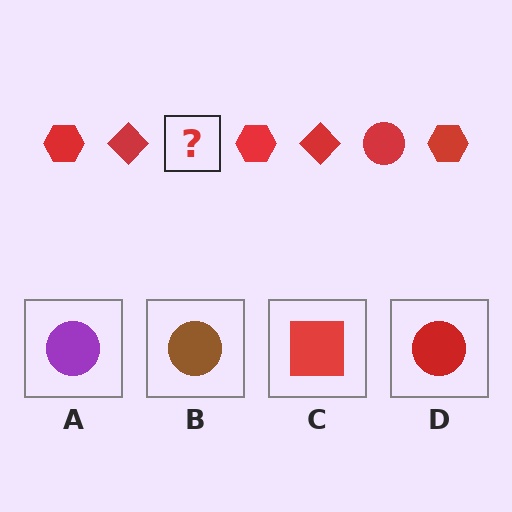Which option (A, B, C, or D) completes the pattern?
D.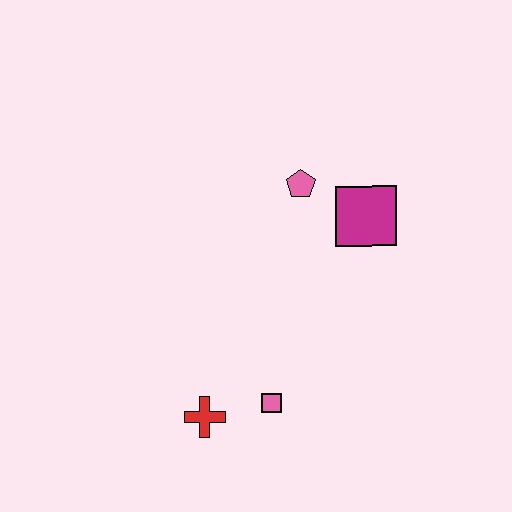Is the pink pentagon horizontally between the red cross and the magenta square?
Yes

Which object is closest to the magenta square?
The pink pentagon is closest to the magenta square.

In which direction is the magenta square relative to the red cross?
The magenta square is above the red cross.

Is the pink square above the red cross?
Yes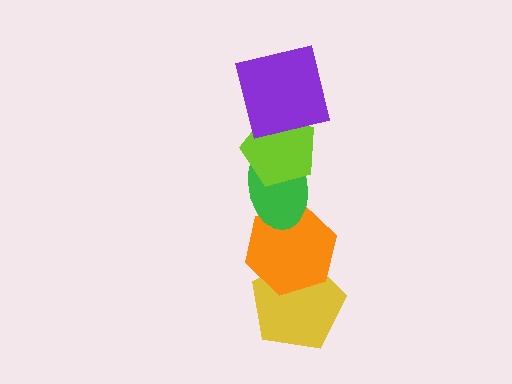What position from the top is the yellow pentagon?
The yellow pentagon is 5th from the top.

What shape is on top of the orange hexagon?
The green ellipse is on top of the orange hexagon.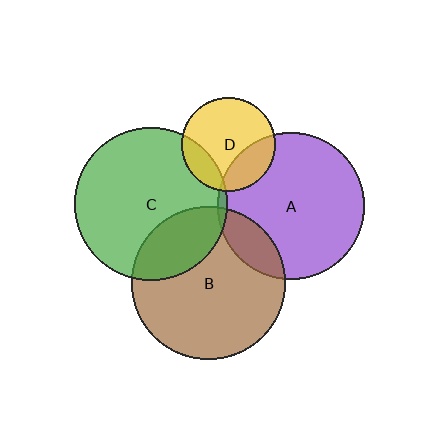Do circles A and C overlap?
Yes.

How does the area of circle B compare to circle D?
Approximately 2.7 times.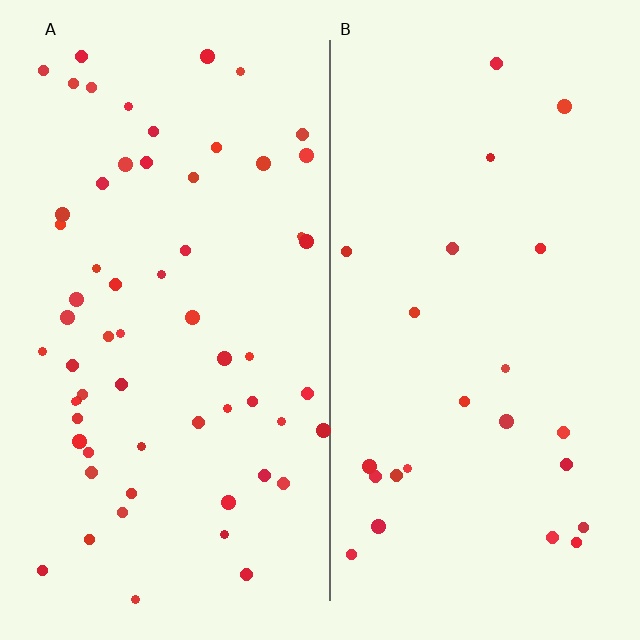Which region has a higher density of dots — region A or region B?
A (the left).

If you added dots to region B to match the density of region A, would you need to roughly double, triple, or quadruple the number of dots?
Approximately double.